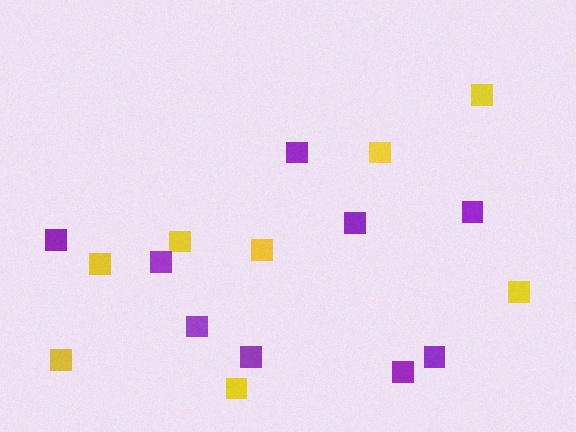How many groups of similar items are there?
There are 2 groups: one group of yellow squares (8) and one group of purple squares (9).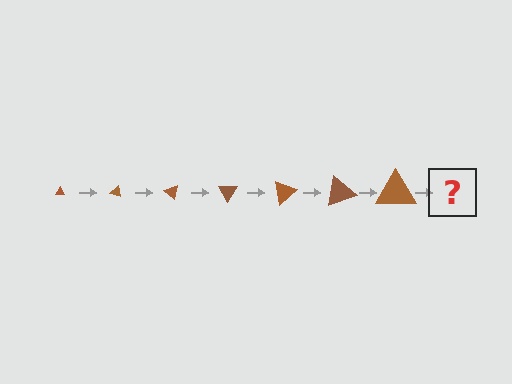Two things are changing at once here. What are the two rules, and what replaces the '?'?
The two rules are that the triangle grows larger each step and it rotates 20 degrees each step. The '?' should be a triangle, larger than the previous one and rotated 140 degrees from the start.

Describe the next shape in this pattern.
It should be a triangle, larger than the previous one and rotated 140 degrees from the start.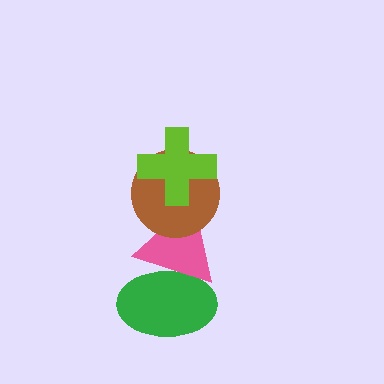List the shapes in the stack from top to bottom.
From top to bottom: the lime cross, the brown circle, the pink triangle, the green ellipse.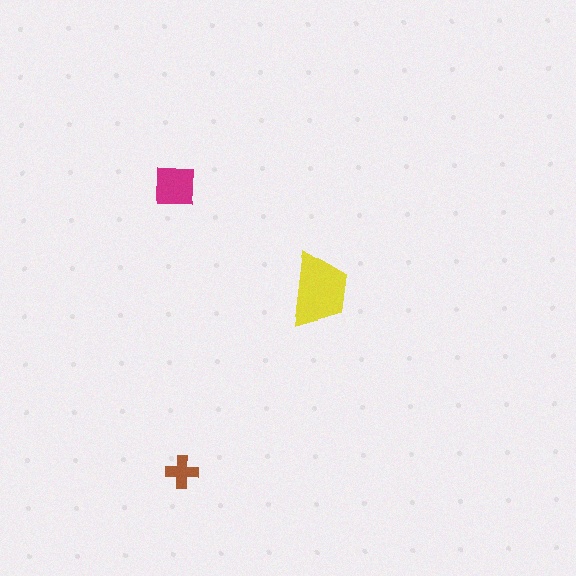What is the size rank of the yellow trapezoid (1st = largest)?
1st.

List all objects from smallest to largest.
The brown cross, the magenta square, the yellow trapezoid.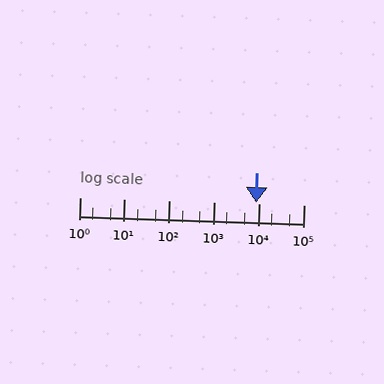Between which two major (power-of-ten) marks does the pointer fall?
The pointer is between 1000 and 10000.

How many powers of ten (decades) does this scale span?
The scale spans 5 decades, from 1 to 100000.